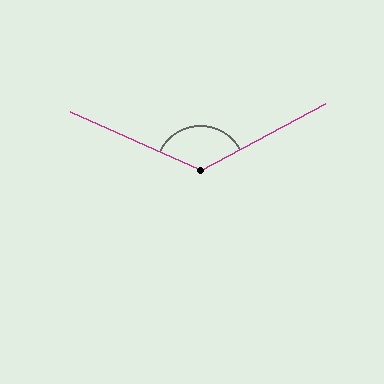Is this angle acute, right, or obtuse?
It is obtuse.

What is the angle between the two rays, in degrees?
Approximately 128 degrees.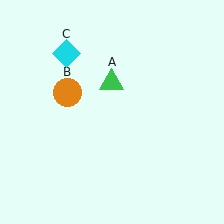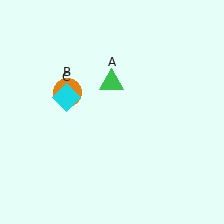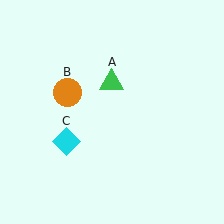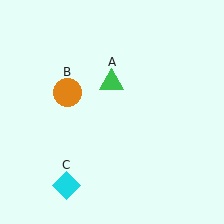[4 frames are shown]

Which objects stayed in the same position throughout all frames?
Green triangle (object A) and orange circle (object B) remained stationary.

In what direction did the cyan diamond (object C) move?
The cyan diamond (object C) moved down.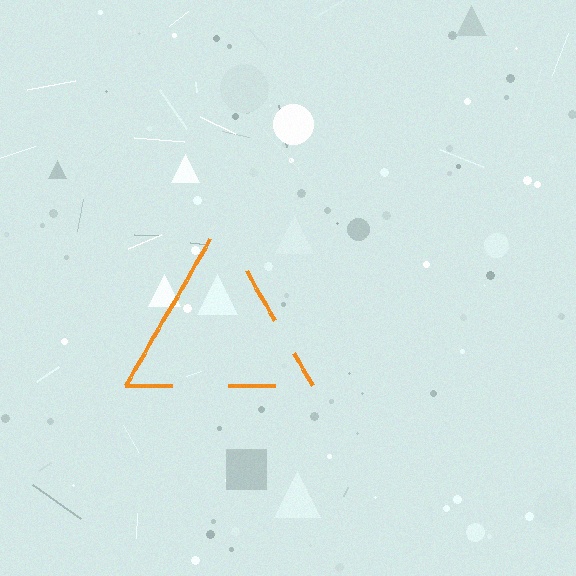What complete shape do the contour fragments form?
The contour fragments form a triangle.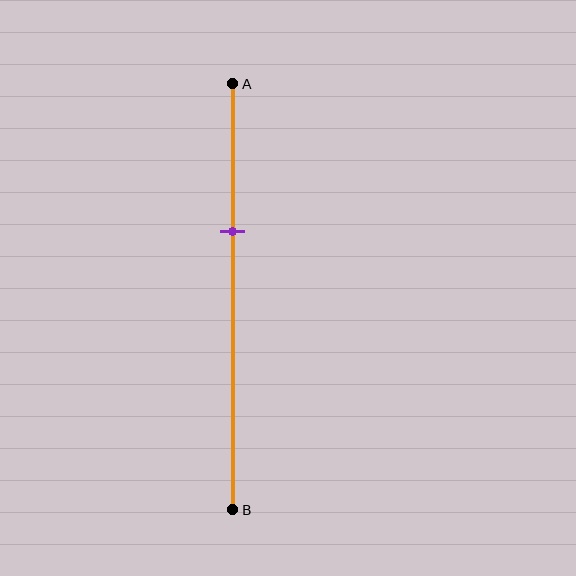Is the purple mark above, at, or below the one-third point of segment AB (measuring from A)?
The purple mark is approximately at the one-third point of segment AB.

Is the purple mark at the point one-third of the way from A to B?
Yes, the mark is approximately at the one-third point.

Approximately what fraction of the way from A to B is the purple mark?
The purple mark is approximately 35% of the way from A to B.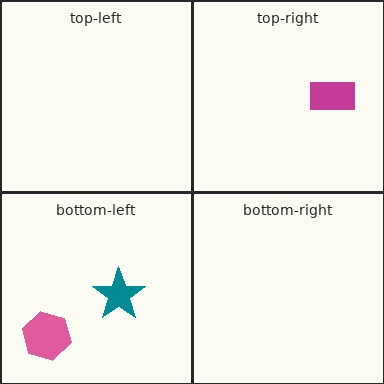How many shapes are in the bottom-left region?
2.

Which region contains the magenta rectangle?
The top-right region.